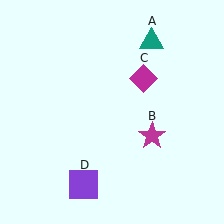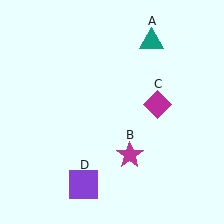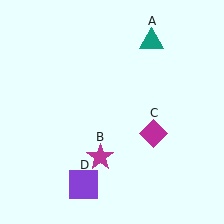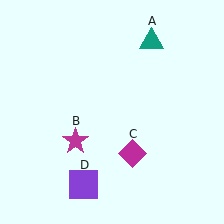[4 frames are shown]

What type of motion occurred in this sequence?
The magenta star (object B), magenta diamond (object C) rotated clockwise around the center of the scene.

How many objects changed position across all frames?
2 objects changed position: magenta star (object B), magenta diamond (object C).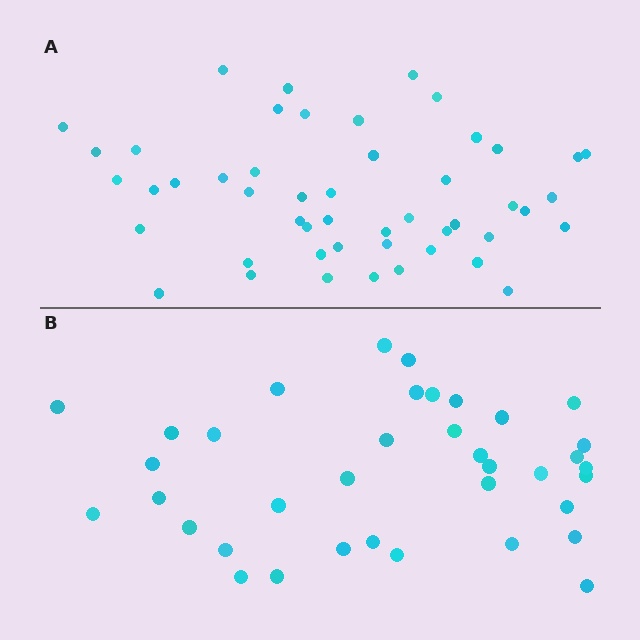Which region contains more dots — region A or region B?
Region A (the top region) has more dots.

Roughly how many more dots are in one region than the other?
Region A has roughly 12 or so more dots than region B.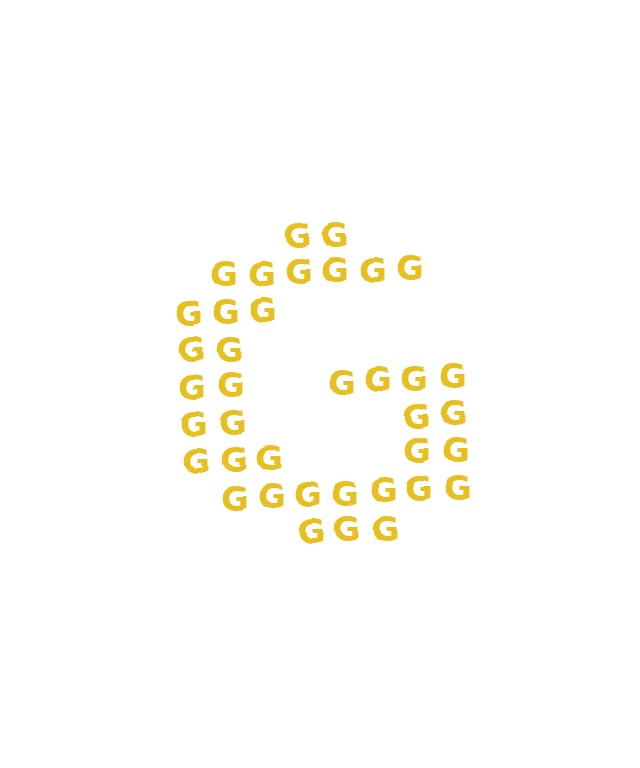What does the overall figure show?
The overall figure shows the letter G.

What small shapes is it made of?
It is made of small letter G's.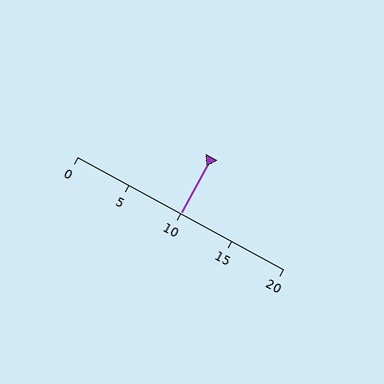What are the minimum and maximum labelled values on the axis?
The axis runs from 0 to 20.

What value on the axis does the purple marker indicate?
The marker indicates approximately 10.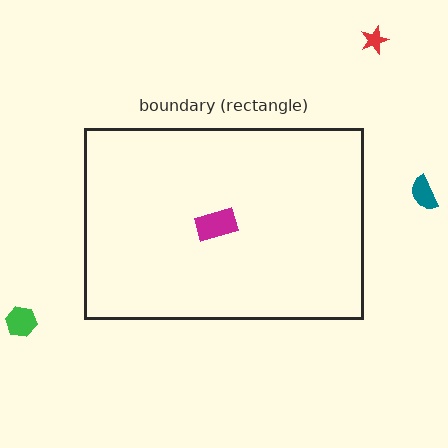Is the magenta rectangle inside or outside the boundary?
Inside.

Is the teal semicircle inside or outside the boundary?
Outside.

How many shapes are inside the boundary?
1 inside, 3 outside.